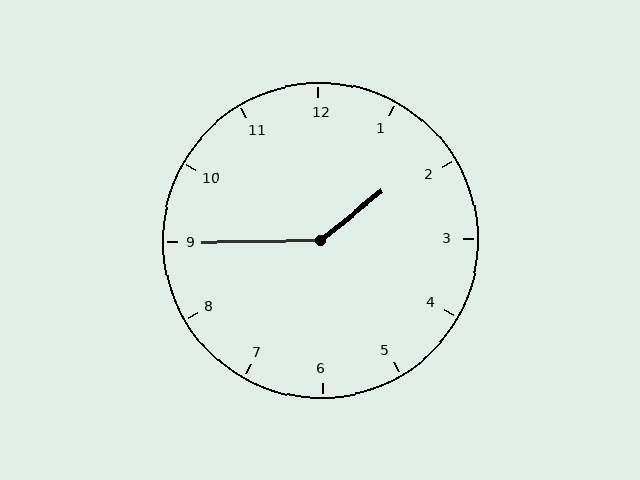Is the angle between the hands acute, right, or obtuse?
It is obtuse.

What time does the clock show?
1:45.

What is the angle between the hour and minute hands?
Approximately 142 degrees.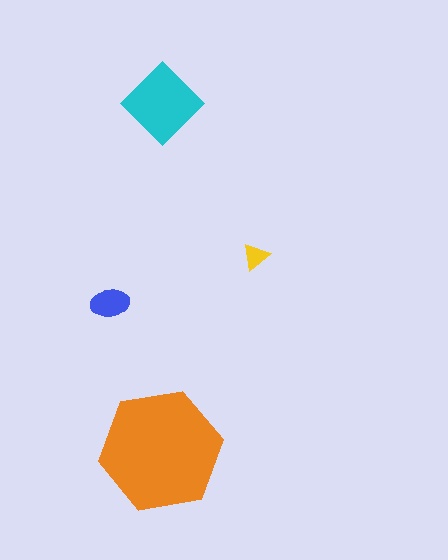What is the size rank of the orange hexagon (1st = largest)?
1st.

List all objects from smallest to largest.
The yellow triangle, the blue ellipse, the cyan diamond, the orange hexagon.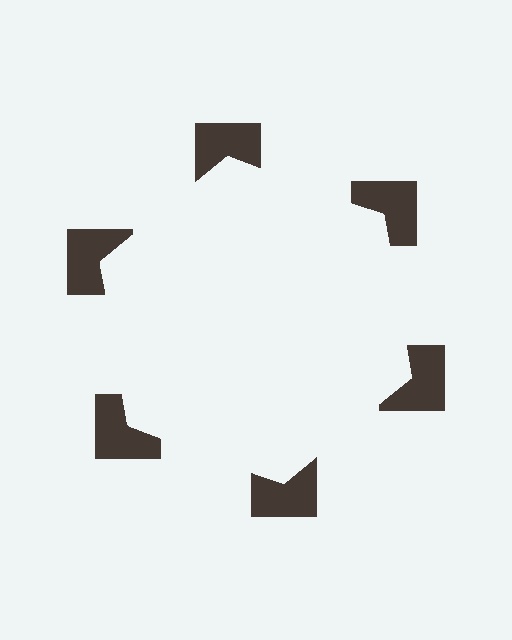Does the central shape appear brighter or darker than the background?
It typically appears slightly brighter than the background, even though no actual brightness change is drawn.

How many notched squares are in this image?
There are 6 — one at each vertex of the illusory hexagon.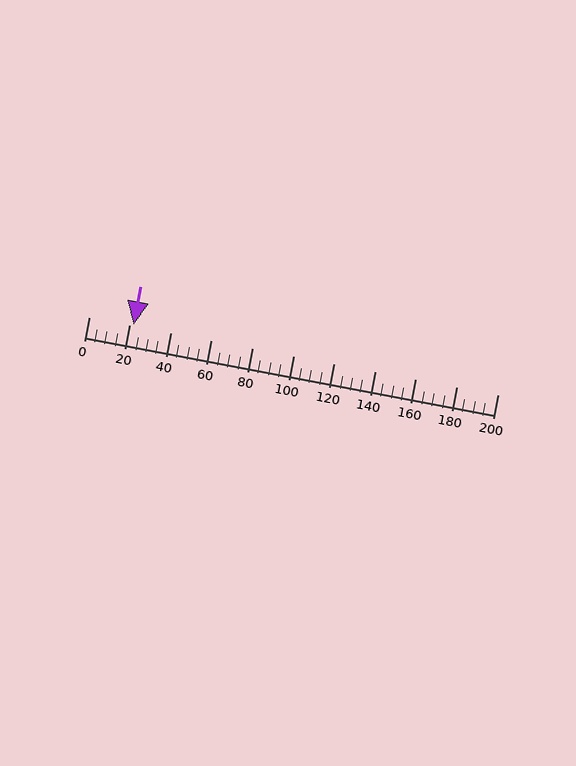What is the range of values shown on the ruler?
The ruler shows values from 0 to 200.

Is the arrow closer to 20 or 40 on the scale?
The arrow is closer to 20.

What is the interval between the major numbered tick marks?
The major tick marks are spaced 20 units apart.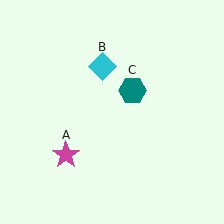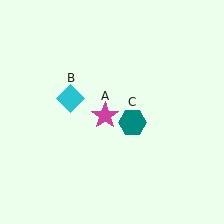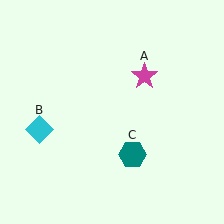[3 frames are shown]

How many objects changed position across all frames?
3 objects changed position: magenta star (object A), cyan diamond (object B), teal hexagon (object C).